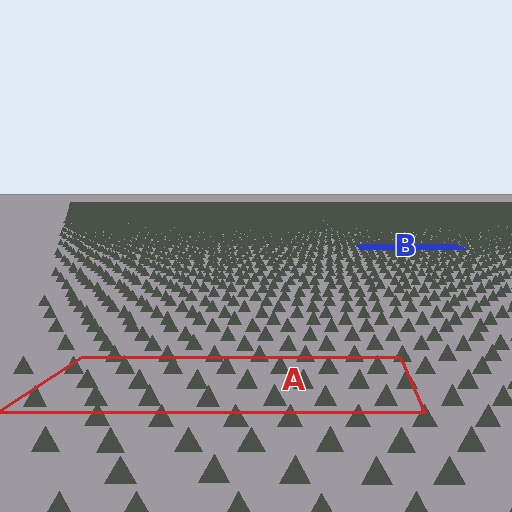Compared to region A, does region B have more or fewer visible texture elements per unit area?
Region B has more texture elements per unit area — they are packed more densely because it is farther away.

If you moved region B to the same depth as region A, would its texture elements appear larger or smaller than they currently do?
They would appear larger. At a closer depth, the same texture elements are projected at a bigger on-screen size.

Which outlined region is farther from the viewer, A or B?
Region B is farther from the viewer — the texture elements inside it appear smaller and more densely packed.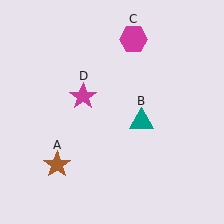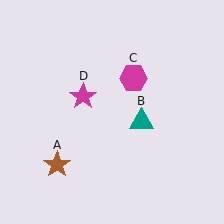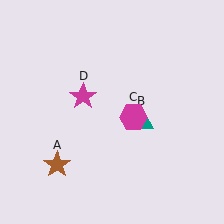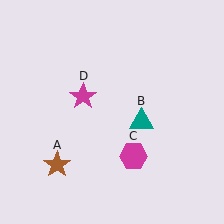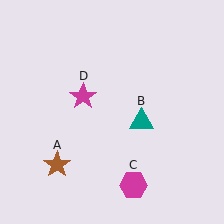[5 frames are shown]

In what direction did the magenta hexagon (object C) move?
The magenta hexagon (object C) moved down.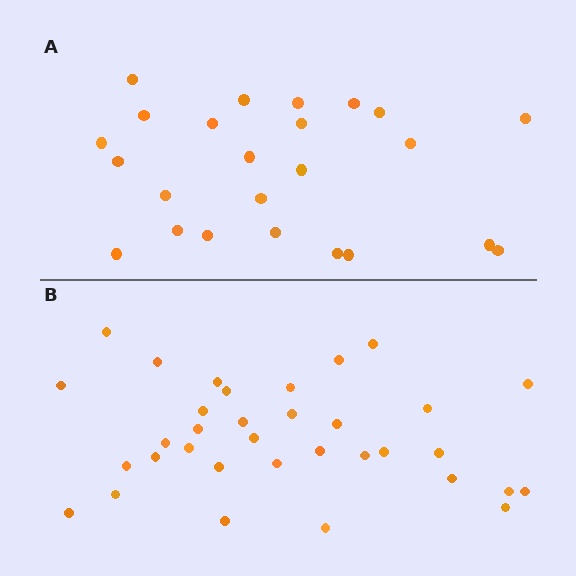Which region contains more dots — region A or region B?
Region B (the bottom region) has more dots.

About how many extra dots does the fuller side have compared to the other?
Region B has roughly 10 or so more dots than region A.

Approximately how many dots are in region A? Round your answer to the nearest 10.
About 20 dots. (The exact count is 24, which rounds to 20.)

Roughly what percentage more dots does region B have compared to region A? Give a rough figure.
About 40% more.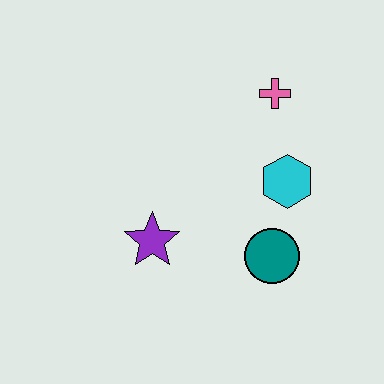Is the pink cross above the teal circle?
Yes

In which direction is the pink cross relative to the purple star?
The pink cross is above the purple star.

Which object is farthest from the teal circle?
The pink cross is farthest from the teal circle.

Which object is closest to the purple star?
The teal circle is closest to the purple star.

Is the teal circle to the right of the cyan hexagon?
No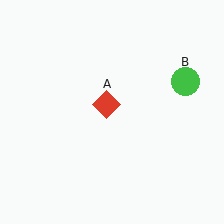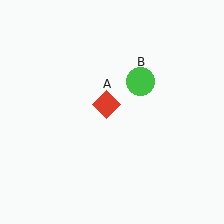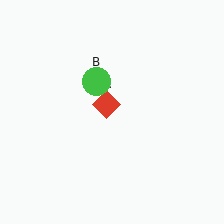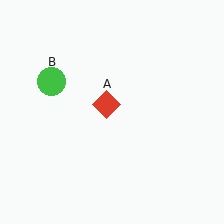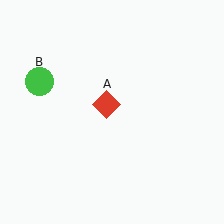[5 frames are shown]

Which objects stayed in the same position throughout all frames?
Red diamond (object A) remained stationary.